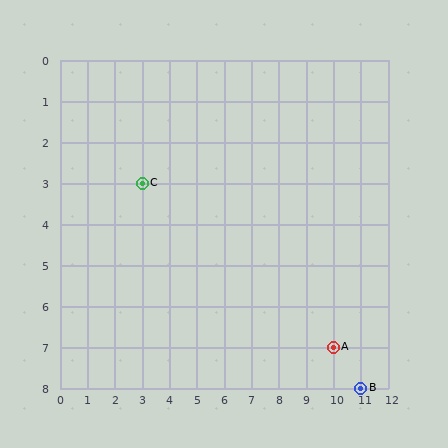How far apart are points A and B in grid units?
Points A and B are 1 column and 1 row apart (about 1.4 grid units diagonally).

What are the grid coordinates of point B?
Point B is at grid coordinates (11, 8).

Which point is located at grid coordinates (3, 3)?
Point C is at (3, 3).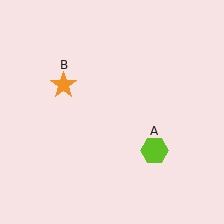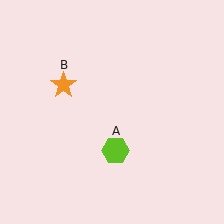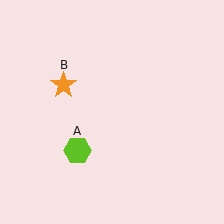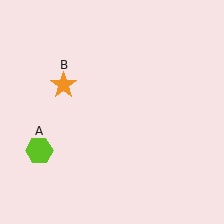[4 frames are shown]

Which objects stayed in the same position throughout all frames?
Orange star (object B) remained stationary.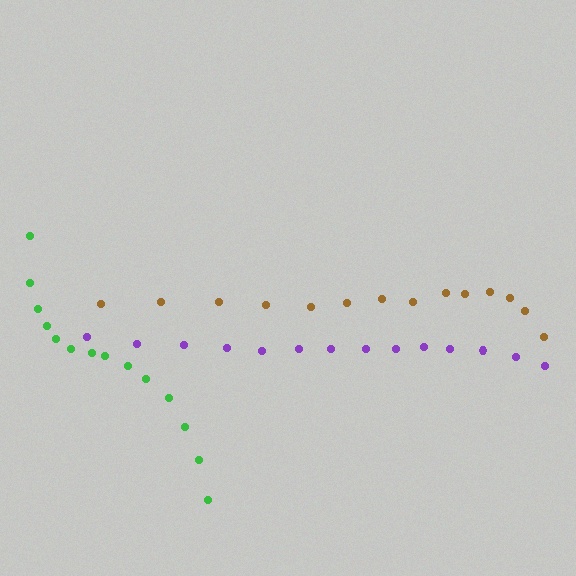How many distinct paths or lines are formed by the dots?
There are 3 distinct paths.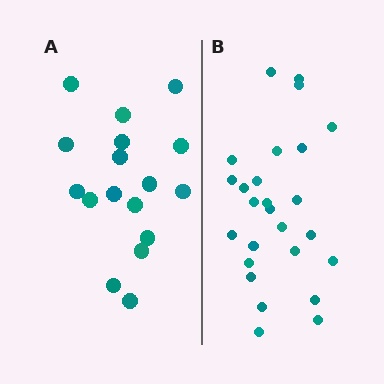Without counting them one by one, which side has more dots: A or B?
Region B (the right region) has more dots.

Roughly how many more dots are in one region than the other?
Region B has roughly 8 or so more dots than region A.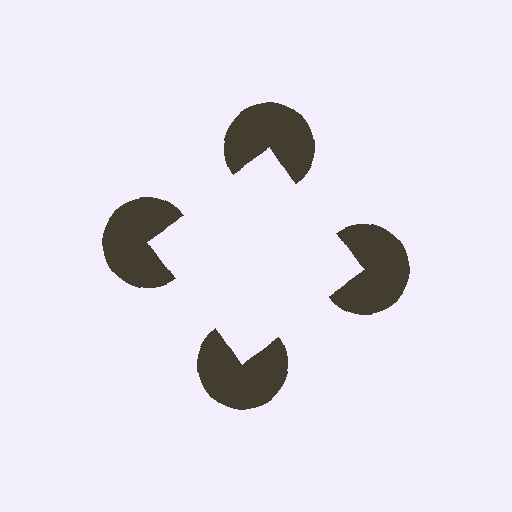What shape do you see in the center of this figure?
An illusory square — its edges are inferred from the aligned wedge cuts in the pac-man discs, not physically drawn.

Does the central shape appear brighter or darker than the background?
It typically appears slightly brighter than the background, even though no actual brightness change is drawn.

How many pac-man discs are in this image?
There are 4 — one at each vertex of the illusory square.